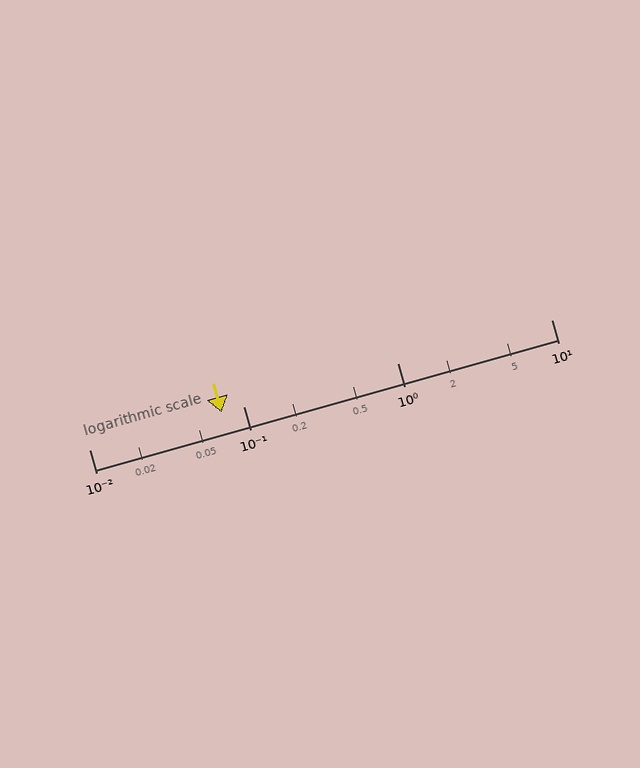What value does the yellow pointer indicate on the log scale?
The pointer indicates approximately 0.072.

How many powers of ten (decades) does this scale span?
The scale spans 3 decades, from 0.01 to 10.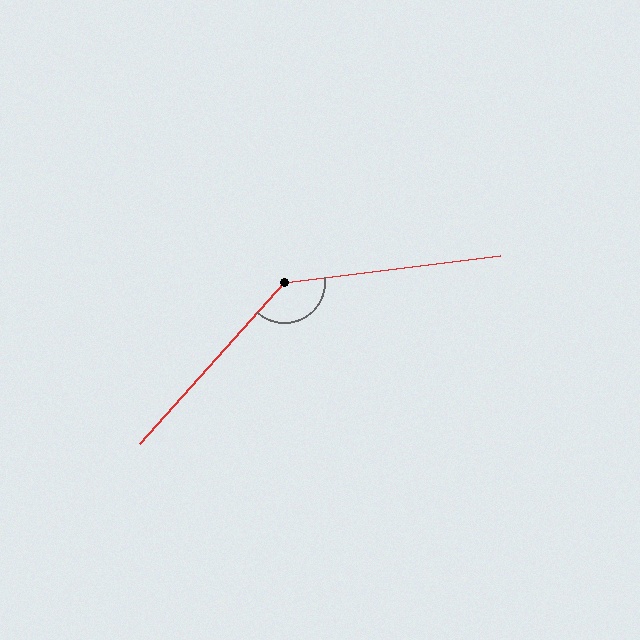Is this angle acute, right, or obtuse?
It is obtuse.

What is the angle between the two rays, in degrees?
Approximately 139 degrees.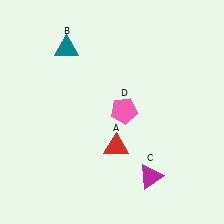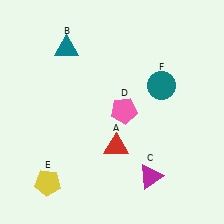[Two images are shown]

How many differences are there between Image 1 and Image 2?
There are 2 differences between the two images.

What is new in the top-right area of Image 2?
A teal circle (F) was added in the top-right area of Image 2.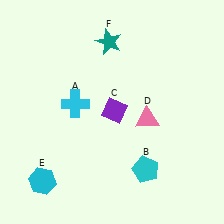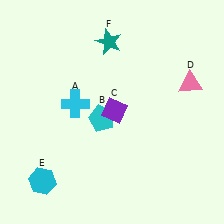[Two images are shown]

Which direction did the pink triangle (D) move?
The pink triangle (D) moved right.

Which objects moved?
The objects that moved are: the cyan pentagon (B), the pink triangle (D).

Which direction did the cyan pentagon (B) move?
The cyan pentagon (B) moved up.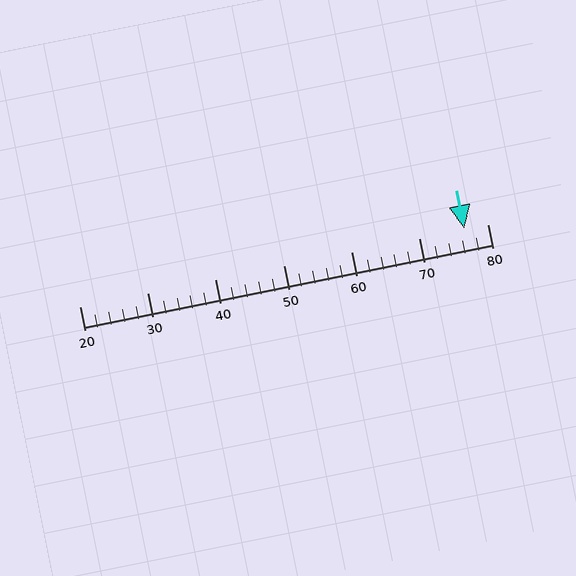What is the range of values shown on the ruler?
The ruler shows values from 20 to 80.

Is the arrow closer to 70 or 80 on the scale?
The arrow is closer to 80.